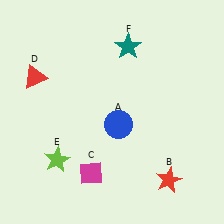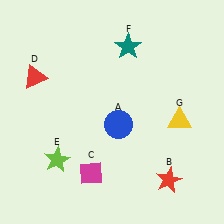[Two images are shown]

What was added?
A yellow triangle (G) was added in Image 2.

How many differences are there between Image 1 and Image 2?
There is 1 difference between the two images.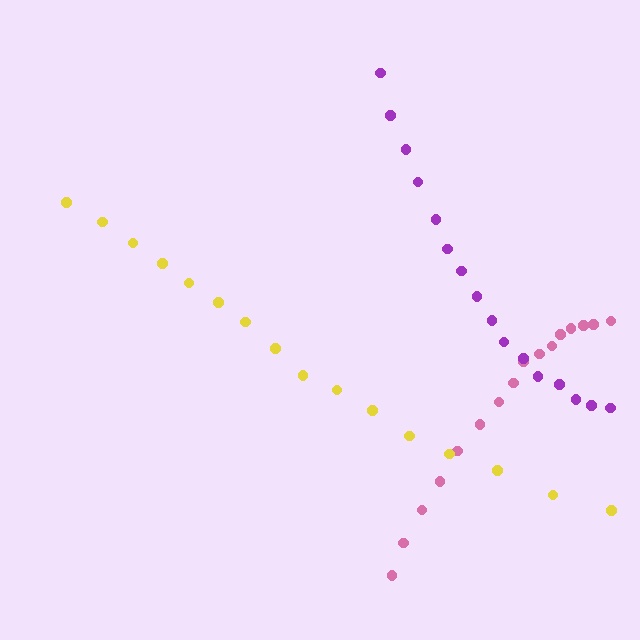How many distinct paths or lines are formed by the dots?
There are 3 distinct paths.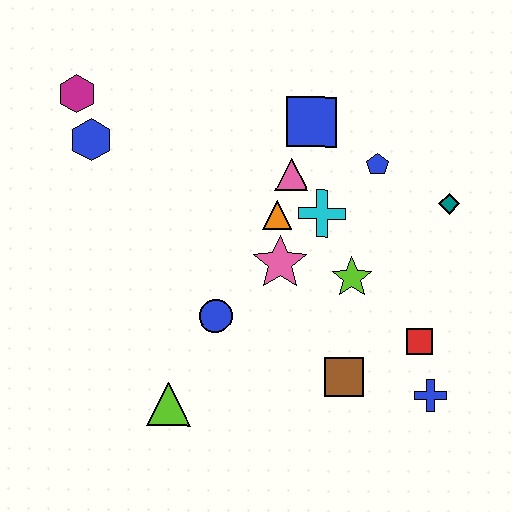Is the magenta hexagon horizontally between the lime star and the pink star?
No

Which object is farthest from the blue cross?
The magenta hexagon is farthest from the blue cross.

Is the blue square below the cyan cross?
No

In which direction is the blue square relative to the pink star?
The blue square is above the pink star.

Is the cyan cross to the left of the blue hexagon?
No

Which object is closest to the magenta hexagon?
The blue hexagon is closest to the magenta hexagon.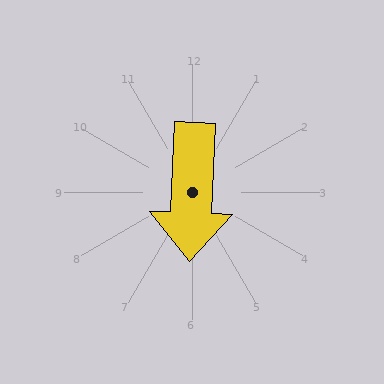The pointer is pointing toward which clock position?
Roughly 6 o'clock.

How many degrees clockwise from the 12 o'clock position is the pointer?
Approximately 182 degrees.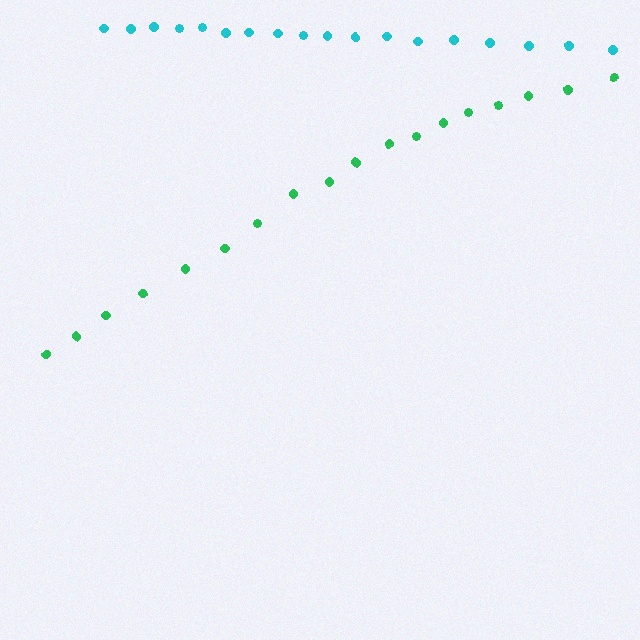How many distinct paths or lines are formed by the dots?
There are 2 distinct paths.